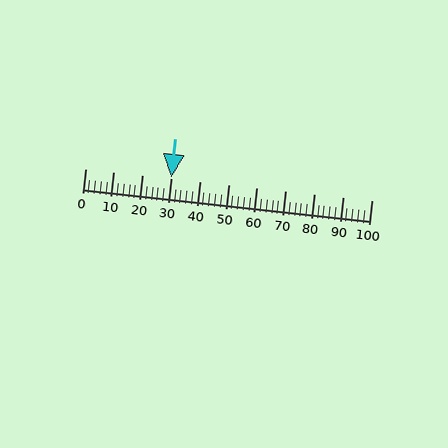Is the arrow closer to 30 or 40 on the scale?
The arrow is closer to 30.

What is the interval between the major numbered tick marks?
The major tick marks are spaced 10 units apart.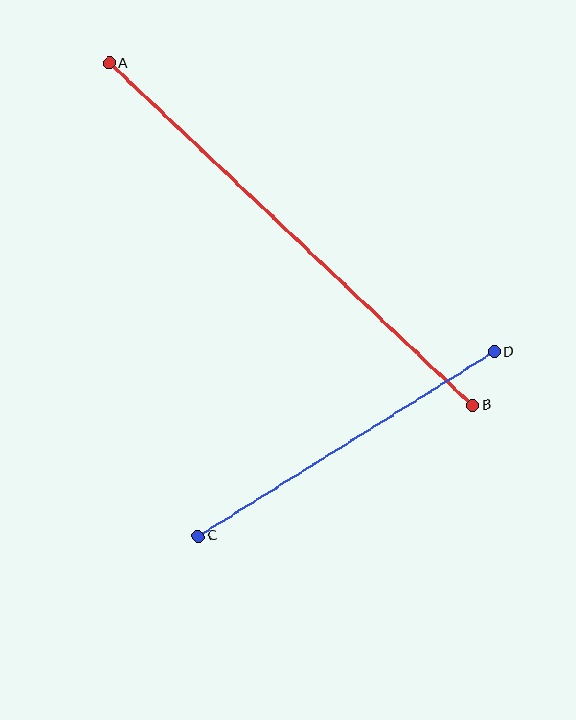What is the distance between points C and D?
The distance is approximately 348 pixels.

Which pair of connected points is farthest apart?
Points A and B are farthest apart.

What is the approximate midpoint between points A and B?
The midpoint is at approximately (291, 234) pixels.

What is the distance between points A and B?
The distance is approximately 500 pixels.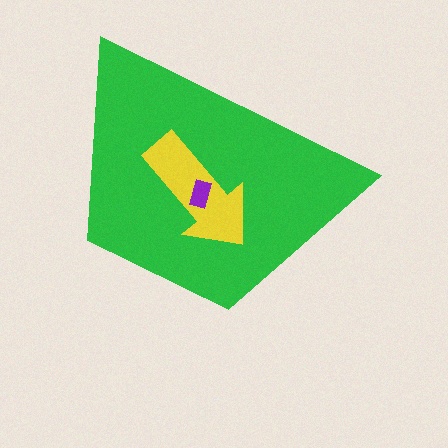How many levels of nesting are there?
3.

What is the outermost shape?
The green trapezoid.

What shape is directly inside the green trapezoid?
The yellow arrow.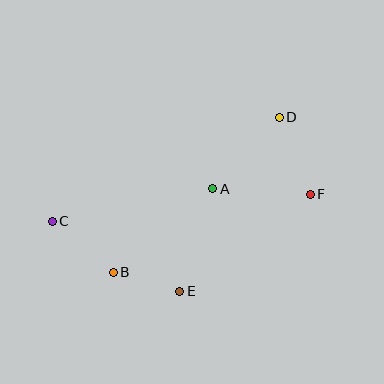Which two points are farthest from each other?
Points C and F are farthest from each other.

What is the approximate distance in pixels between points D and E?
The distance between D and E is approximately 201 pixels.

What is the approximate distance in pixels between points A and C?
The distance between A and C is approximately 164 pixels.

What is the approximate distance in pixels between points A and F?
The distance between A and F is approximately 98 pixels.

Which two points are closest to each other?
Points B and E are closest to each other.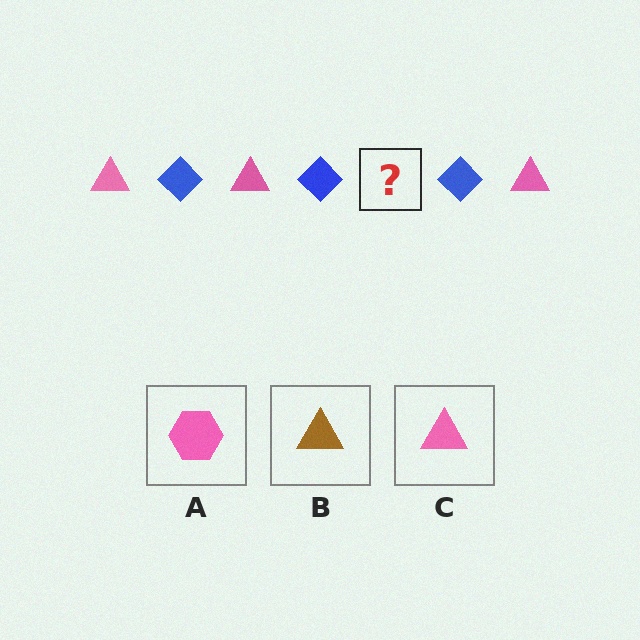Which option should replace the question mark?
Option C.